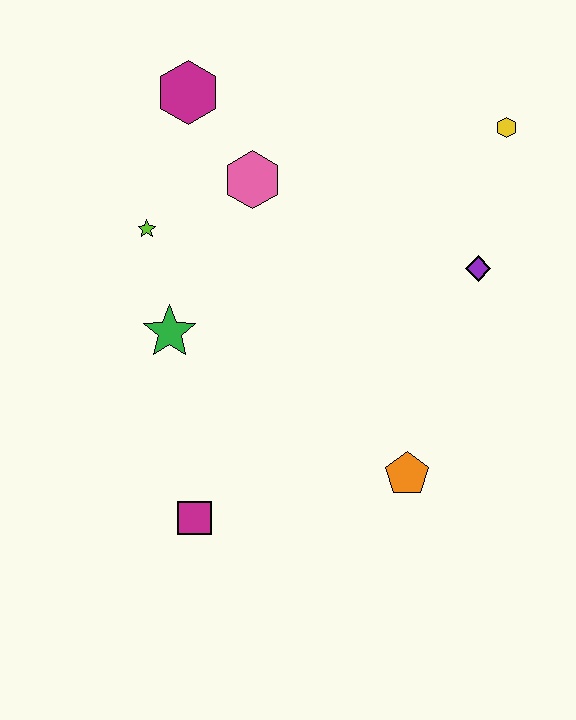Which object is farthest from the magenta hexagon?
The orange pentagon is farthest from the magenta hexagon.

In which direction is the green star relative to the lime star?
The green star is below the lime star.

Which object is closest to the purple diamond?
The yellow hexagon is closest to the purple diamond.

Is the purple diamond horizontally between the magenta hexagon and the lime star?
No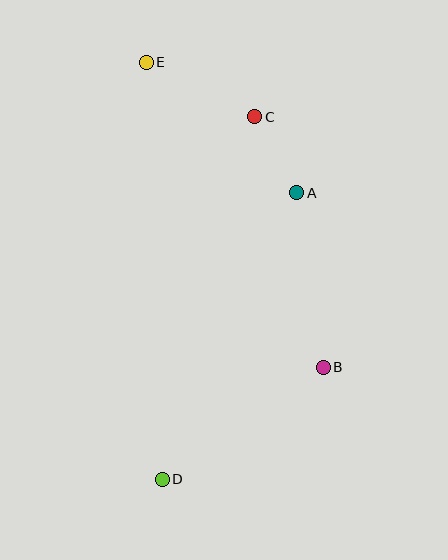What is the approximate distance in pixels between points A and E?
The distance between A and E is approximately 199 pixels.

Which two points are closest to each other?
Points A and C are closest to each other.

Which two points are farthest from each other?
Points D and E are farthest from each other.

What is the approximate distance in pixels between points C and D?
The distance between C and D is approximately 375 pixels.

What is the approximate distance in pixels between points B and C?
The distance between B and C is approximately 260 pixels.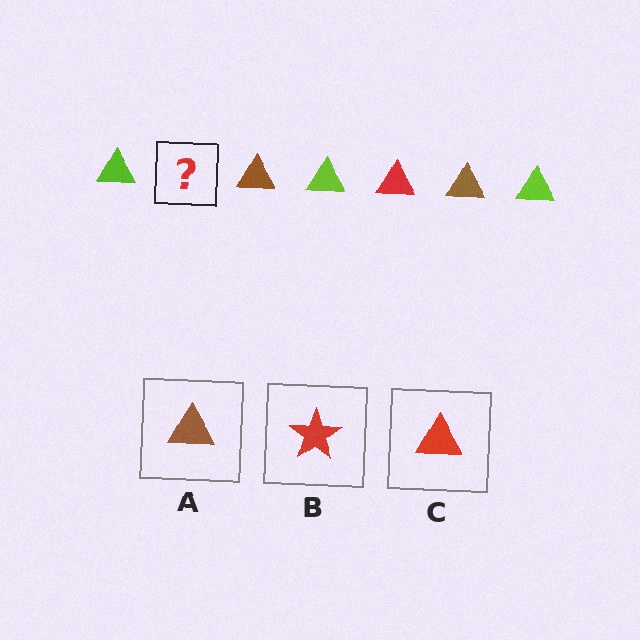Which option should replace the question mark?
Option C.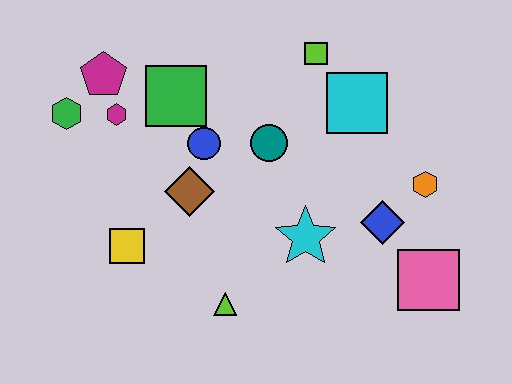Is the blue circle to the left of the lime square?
Yes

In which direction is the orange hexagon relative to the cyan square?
The orange hexagon is below the cyan square.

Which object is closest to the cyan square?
The lime square is closest to the cyan square.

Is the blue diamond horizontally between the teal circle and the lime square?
No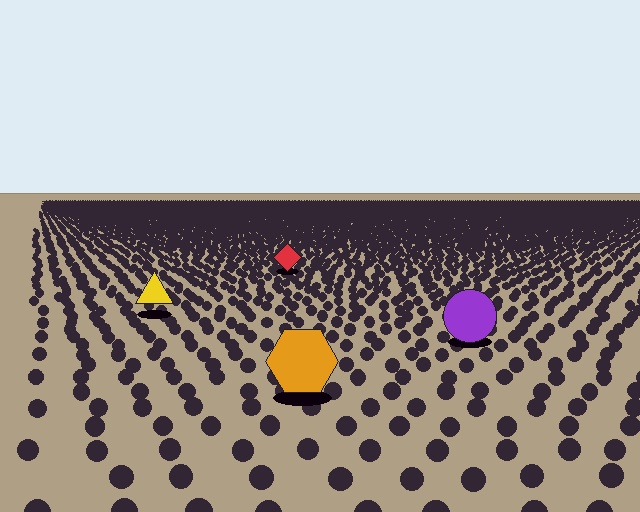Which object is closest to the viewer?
The orange hexagon is closest. The texture marks near it are larger and more spread out.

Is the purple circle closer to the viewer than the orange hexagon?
No. The orange hexagon is closer — you can tell from the texture gradient: the ground texture is coarser near it.